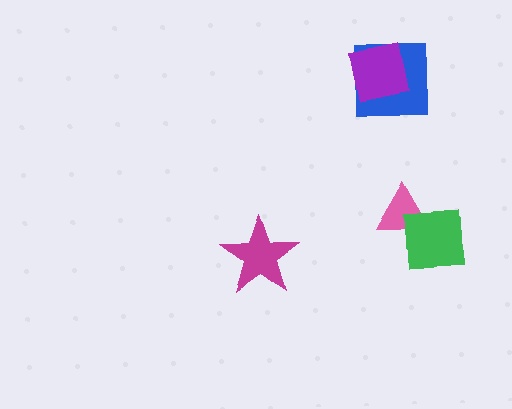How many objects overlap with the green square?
1 object overlaps with the green square.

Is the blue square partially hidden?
Yes, it is partially covered by another shape.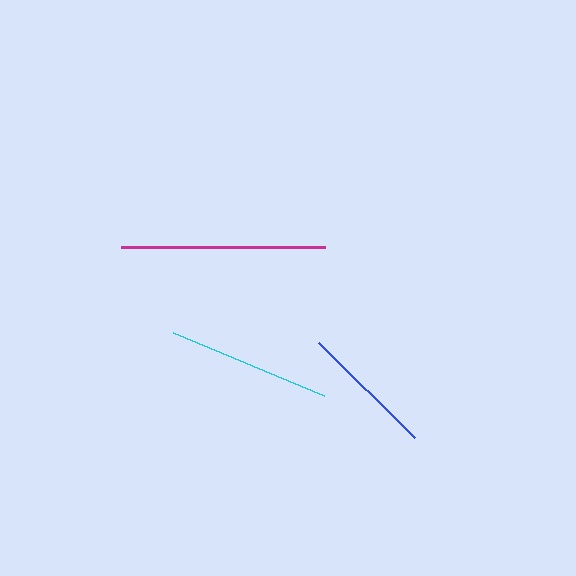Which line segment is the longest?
The magenta line is the longest at approximately 205 pixels.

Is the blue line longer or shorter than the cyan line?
The cyan line is longer than the blue line.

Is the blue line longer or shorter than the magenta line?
The magenta line is longer than the blue line.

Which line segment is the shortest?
The blue line is the shortest at approximately 135 pixels.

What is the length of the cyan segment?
The cyan segment is approximately 164 pixels long.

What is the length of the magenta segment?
The magenta segment is approximately 205 pixels long.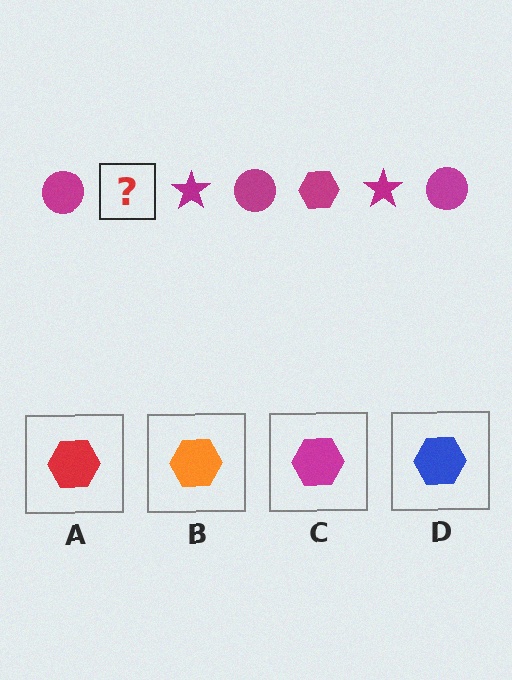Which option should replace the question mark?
Option C.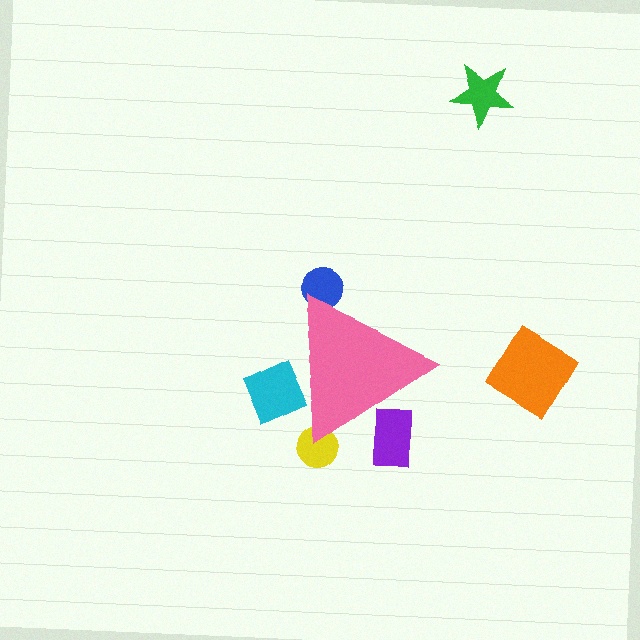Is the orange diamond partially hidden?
No, the orange diamond is fully visible.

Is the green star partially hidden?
No, the green star is fully visible.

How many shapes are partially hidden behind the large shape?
4 shapes are partially hidden.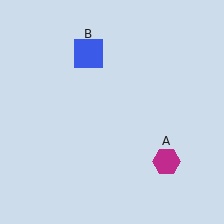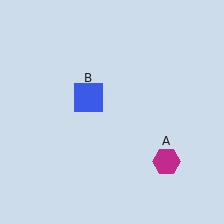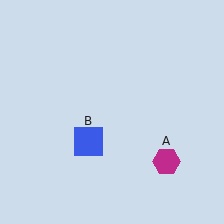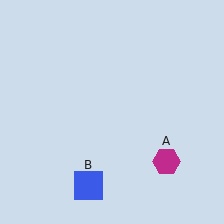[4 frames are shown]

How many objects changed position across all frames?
1 object changed position: blue square (object B).